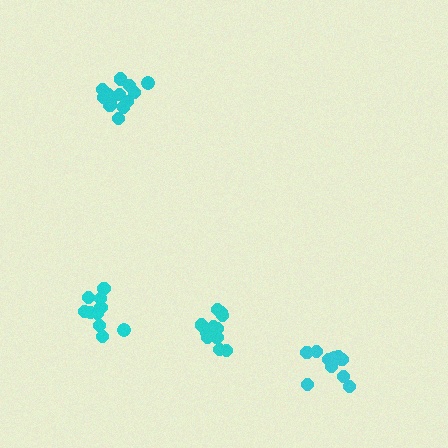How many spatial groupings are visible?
There are 4 spatial groupings.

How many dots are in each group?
Group 1: 14 dots, Group 2: 13 dots, Group 3: 10 dots, Group 4: 11 dots (48 total).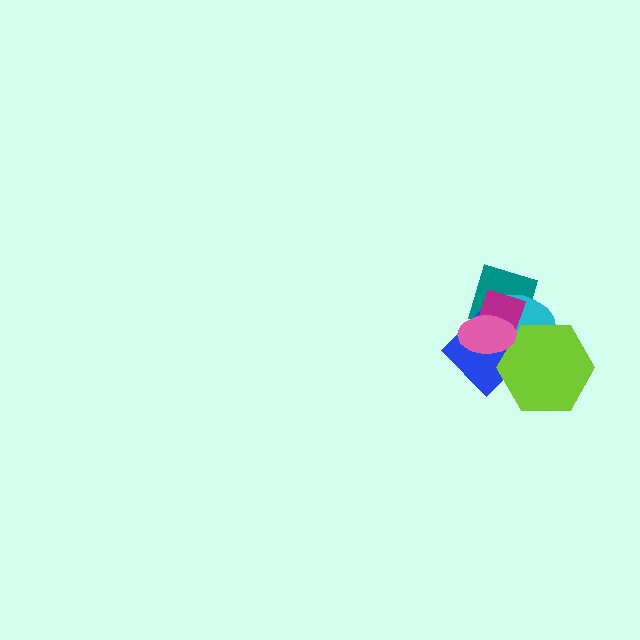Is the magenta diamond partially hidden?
Yes, it is partially covered by another shape.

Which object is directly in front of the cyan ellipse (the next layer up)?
The lime hexagon is directly in front of the cyan ellipse.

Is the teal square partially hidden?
Yes, it is partially covered by another shape.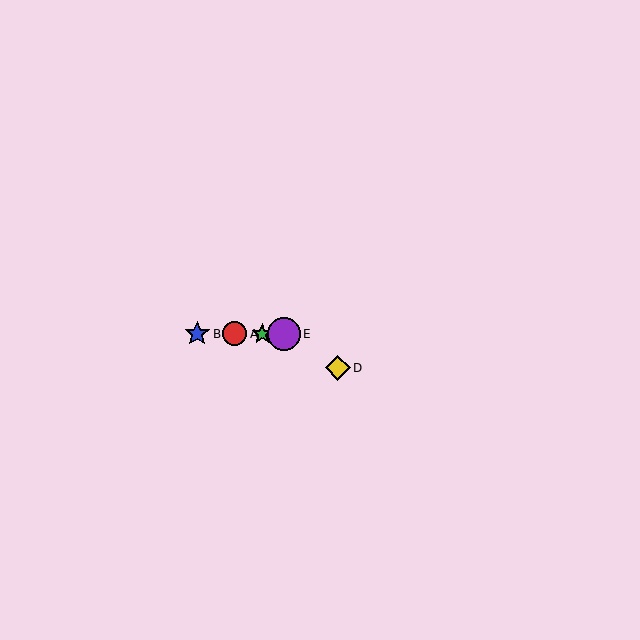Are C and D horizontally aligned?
No, C is at y≈334 and D is at y≈368.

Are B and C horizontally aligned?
Yes, both are at y≈334.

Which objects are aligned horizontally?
Objects A, B, C, E are aligned horizontally.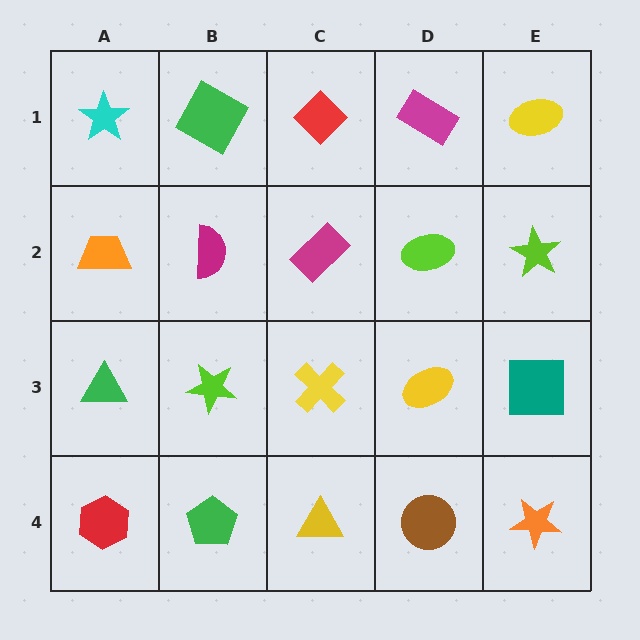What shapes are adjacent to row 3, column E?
A lime star (row 2, column E), an orange star (row 4, column E), a yellow ellipse (row 3, column D).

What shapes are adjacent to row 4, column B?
A lime star (row 3, column B), a red hexagon (row 4, column A), a yellow triangle (row 4, column C).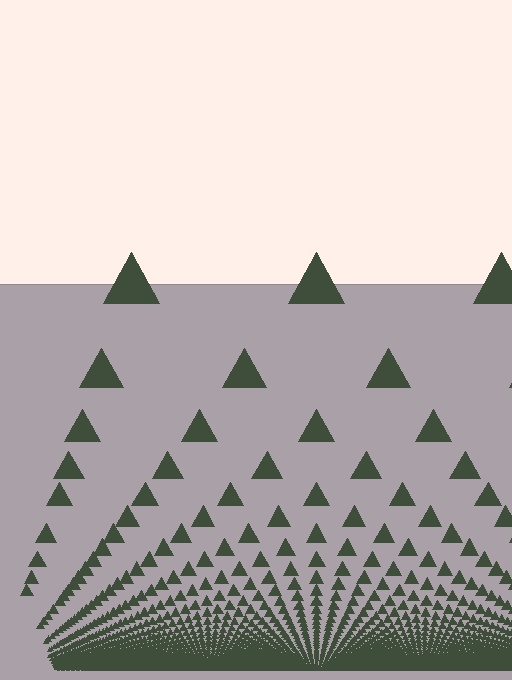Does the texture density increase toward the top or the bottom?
Density increases toward the bottom.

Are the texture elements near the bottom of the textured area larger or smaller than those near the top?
Smaller. The gradient is inverted — elements near the bottom are smaller and denser.